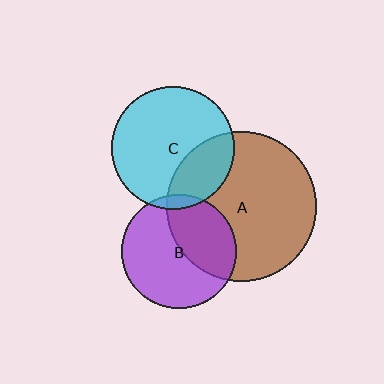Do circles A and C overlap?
Yes.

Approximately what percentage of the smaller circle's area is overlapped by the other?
Approximately 30%.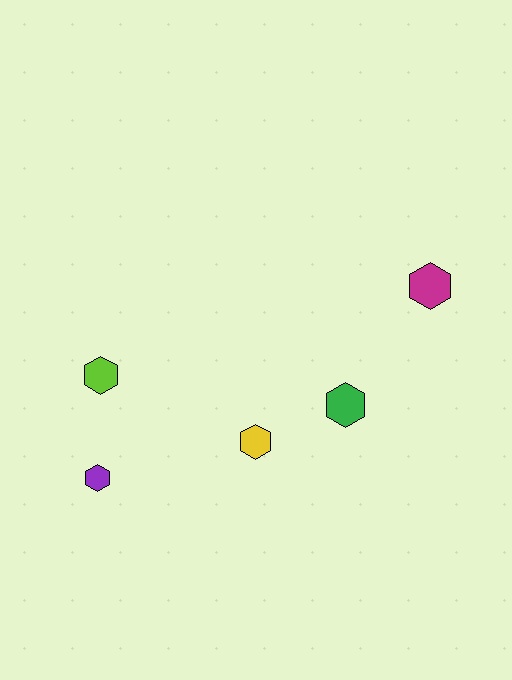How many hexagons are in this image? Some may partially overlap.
There are 5 hexagons.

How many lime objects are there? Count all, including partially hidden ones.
There is 1 lime object.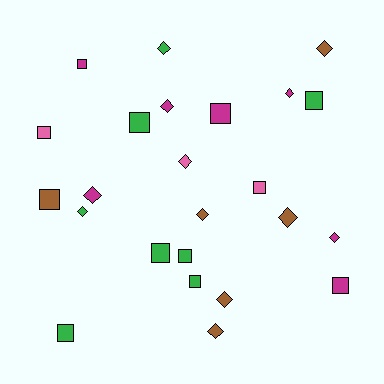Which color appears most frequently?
Green, with 8 objects.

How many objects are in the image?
There are 24 objects.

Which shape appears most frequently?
Diamond, with 12 objects.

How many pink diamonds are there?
There is 1 pink diamond.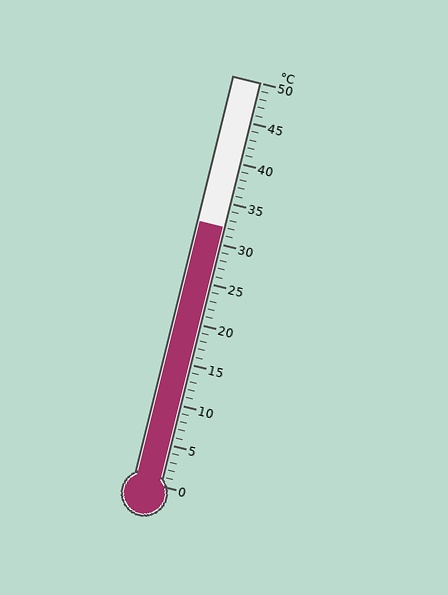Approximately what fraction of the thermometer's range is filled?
The thermometer is filled to approximately 65% of its range.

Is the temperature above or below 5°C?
The temperature is above 5°C.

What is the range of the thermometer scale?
The thermometer scale ranges from 0°C to 50°C.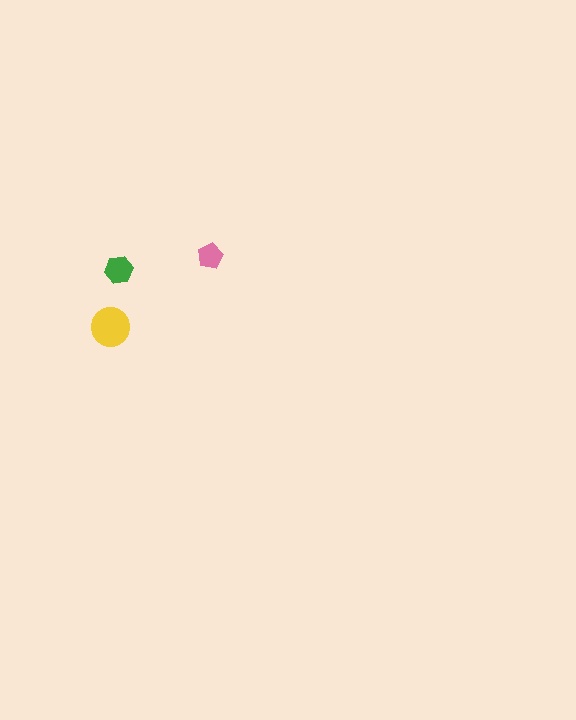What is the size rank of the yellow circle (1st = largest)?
1st.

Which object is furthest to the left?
The yellow circle is leftmost.